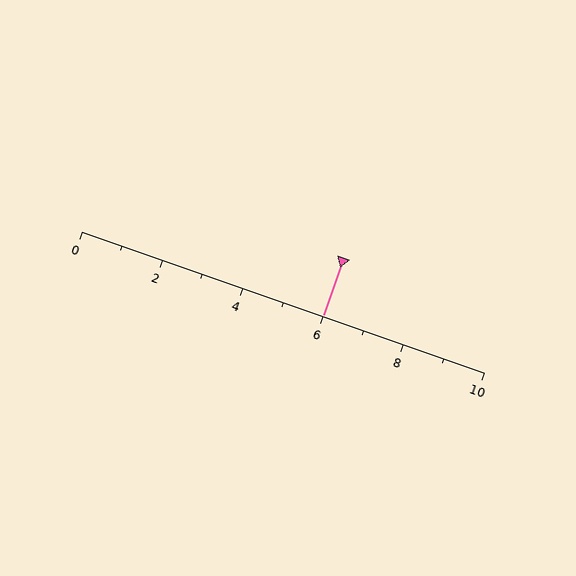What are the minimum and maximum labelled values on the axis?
The axis runs from 0 to 10.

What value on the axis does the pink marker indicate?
The marker indicates approximately 6.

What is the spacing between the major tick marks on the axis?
The major ticks are spaced 2 apart.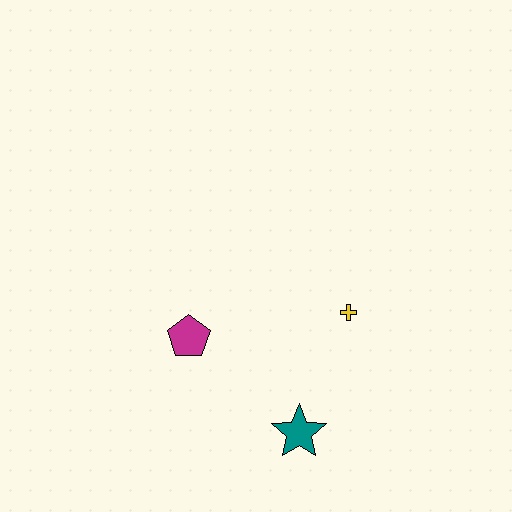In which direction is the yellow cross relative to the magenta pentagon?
The yellow cross is to the right of the magenta pentagon.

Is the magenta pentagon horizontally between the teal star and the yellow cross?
No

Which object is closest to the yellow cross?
The teal star is closest to the yellow cross.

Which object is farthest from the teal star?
The magenta pentagon is farthest from the teal star.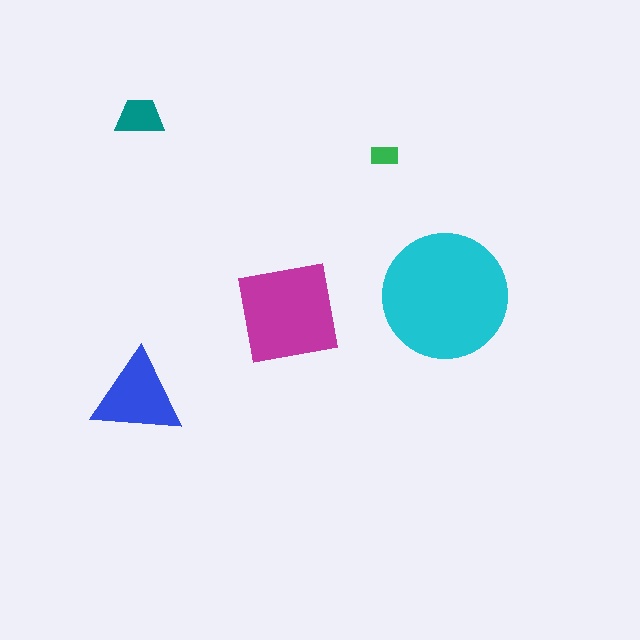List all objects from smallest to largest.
The green rectangle, the teal trapezoid, the blue triangle, the magenta square, the cyan circle.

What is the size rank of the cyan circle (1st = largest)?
1st.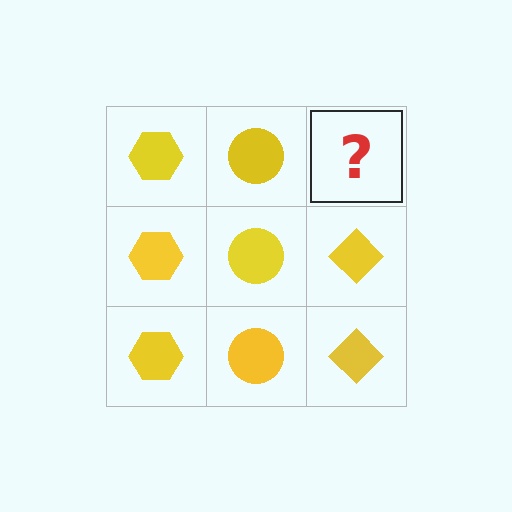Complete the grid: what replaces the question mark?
The question mark should be replaced with a yellow diamond.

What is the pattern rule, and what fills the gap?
The rule is that each column has a consistent shape. The gap should be filled with a yellow diamond.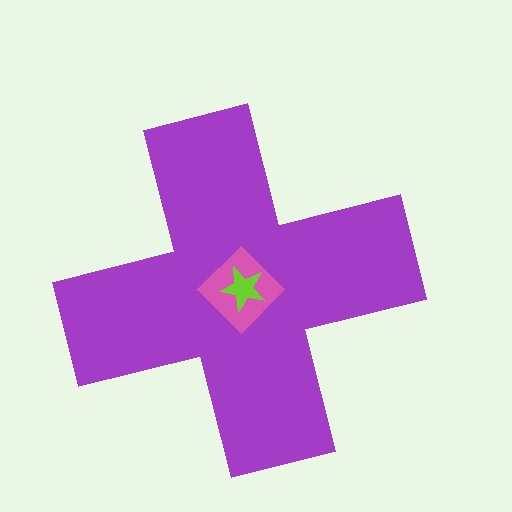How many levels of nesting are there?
3.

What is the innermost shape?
The lime star.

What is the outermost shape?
The purple cross.